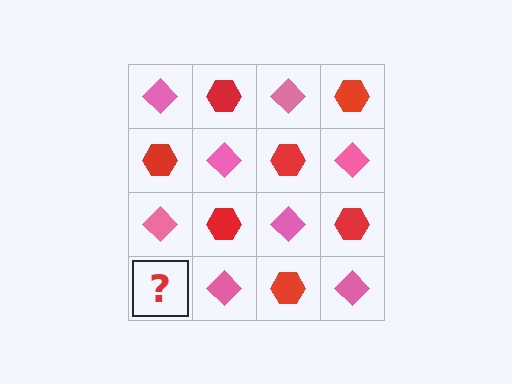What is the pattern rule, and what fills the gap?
The rule is that it alternates pink diamond and red hexagon in a checkerboard pattern. The gap should be filled with a red hexagon.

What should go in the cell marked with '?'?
The missing cell should contain a red hexagon.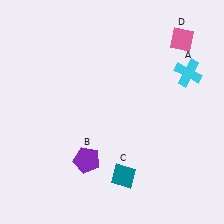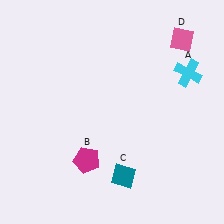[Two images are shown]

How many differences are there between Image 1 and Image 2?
There is 1 difference between the two images.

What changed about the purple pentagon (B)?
In Image 1, B is purple. In Image 2, it changed to magenta.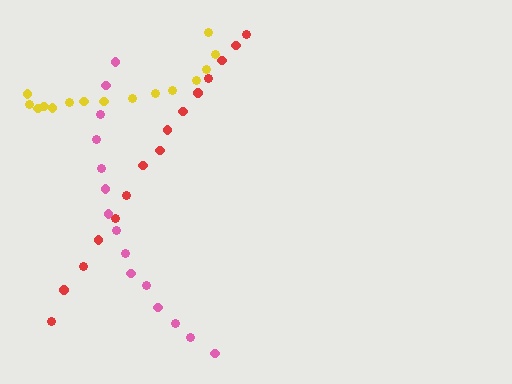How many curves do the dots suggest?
There are 3 distinct paths.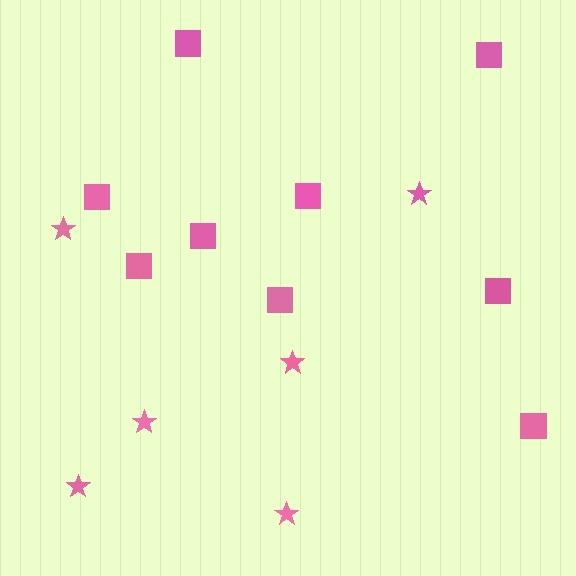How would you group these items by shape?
There are 2 groups: one group of squares (9) and one group of stars (6).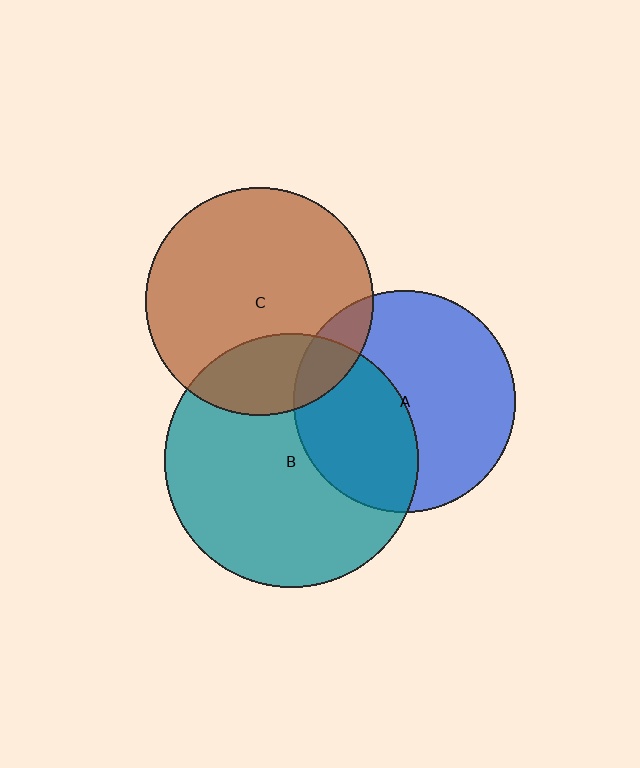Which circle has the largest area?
Circle B (teal).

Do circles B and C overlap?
Yes.